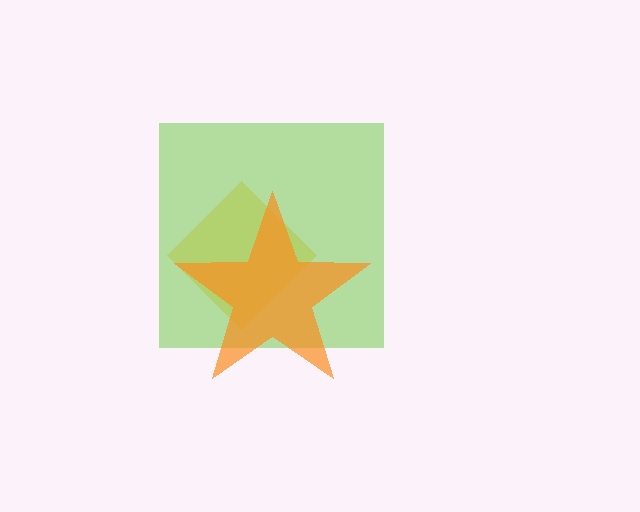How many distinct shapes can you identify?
There are 3 distinct shapes: a yellow diamond, a lime square, an orange star.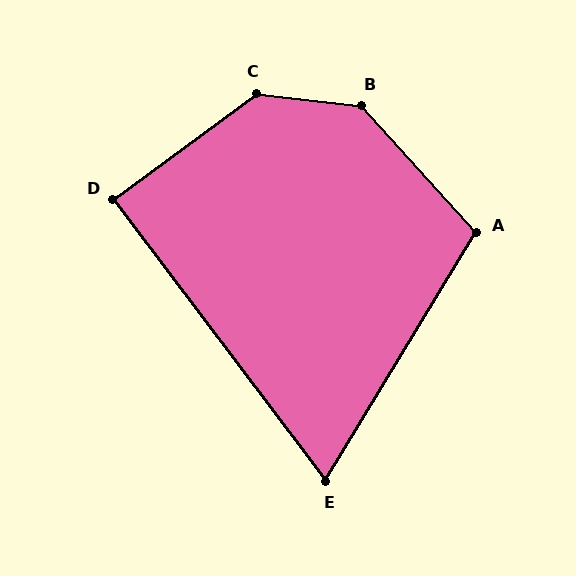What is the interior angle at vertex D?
Approximately 89 degrees (approximately right).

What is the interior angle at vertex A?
Approximately 106 degrees (obtuse).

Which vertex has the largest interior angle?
B, at approximately 139 degrees.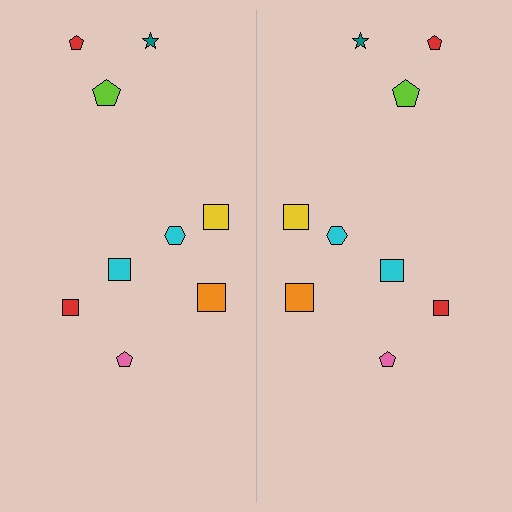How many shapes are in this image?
There are 18 shapes in this image.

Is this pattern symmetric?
Yes, this pattern has bilateral (reflection) symmetry.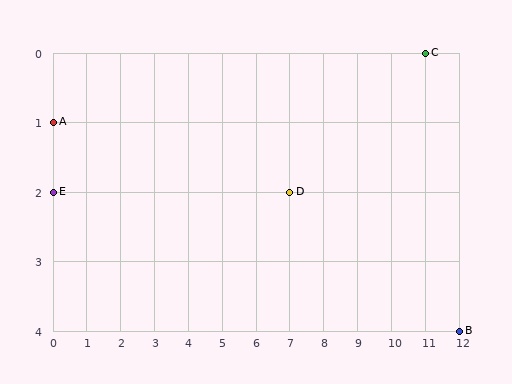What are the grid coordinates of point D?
Point D is at grid coordinates (7, 2).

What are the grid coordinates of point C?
Point C is at grid coordinates (11, 0).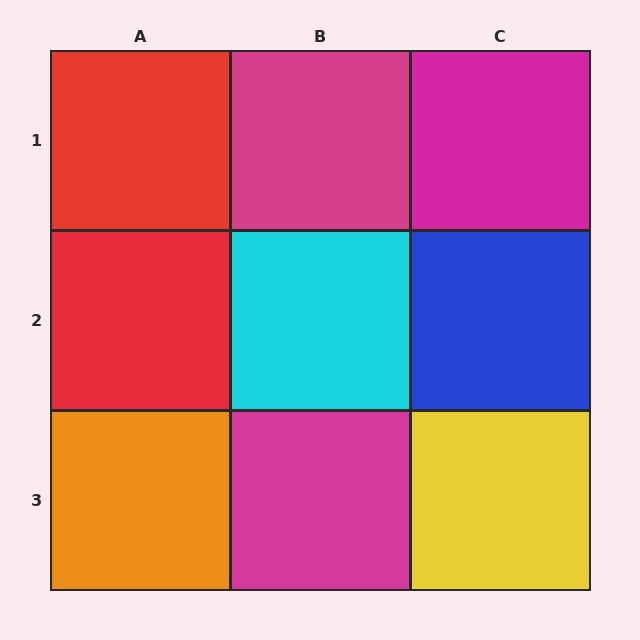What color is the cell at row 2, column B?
Cyan.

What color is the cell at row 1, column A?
Red.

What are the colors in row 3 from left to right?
Orange, magenta, yellow.